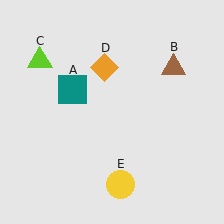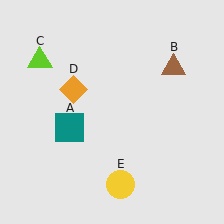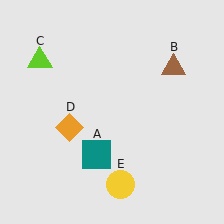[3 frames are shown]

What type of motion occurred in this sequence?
The teal square (object A), orange diamond (object D) rotated counterclockwise around the center of the scene.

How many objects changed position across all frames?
2 objects changed position: teal square (object A), orange diamond (object D).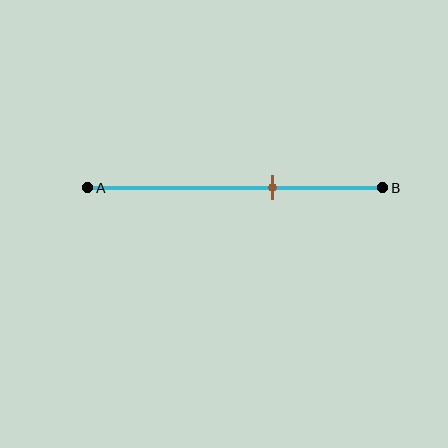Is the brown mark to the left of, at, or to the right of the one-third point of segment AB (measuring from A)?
The brown mark is to the right of the one-third point of segment AB.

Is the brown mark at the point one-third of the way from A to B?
No, the mark is at about 65% from A, not at the 33% one-third point.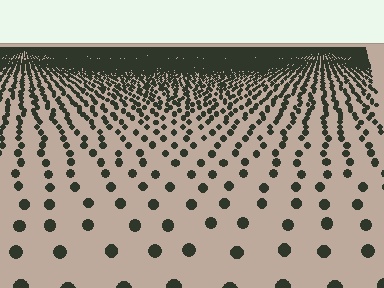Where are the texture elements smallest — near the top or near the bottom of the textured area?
Near the top.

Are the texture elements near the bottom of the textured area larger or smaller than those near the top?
Larger. Near the bottom, elements are closer to the viewer and appear at a bigger on-screen size.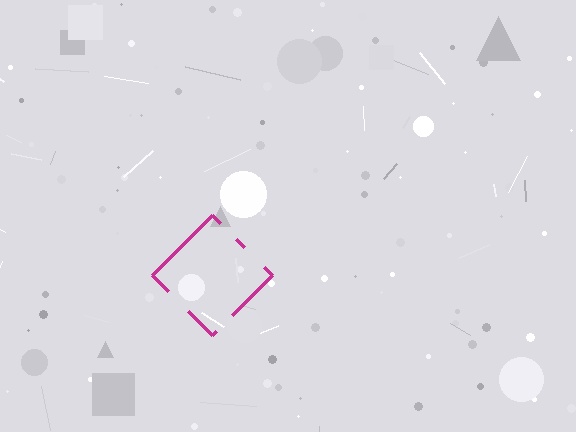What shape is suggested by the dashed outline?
The dashed outline suggests a diamond.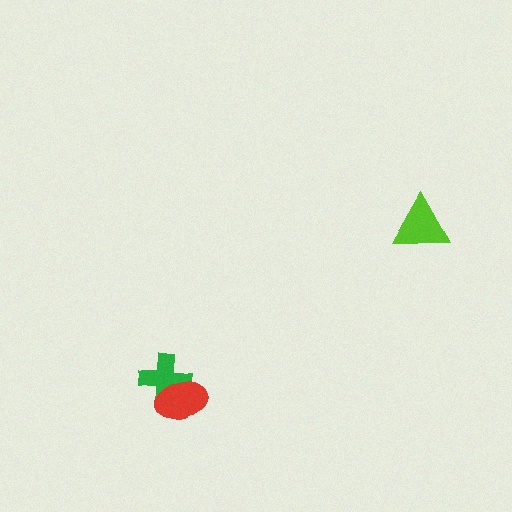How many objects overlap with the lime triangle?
0 objects overlap with the lime triangle.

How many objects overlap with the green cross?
1 object overlaps with the green cross.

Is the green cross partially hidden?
Yes, it is partially covered by another shape.